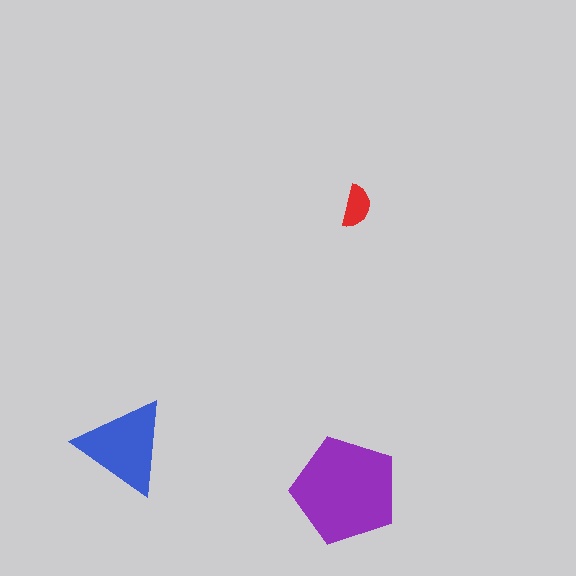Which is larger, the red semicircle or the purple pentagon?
The purple pentagon.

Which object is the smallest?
The red semicircle.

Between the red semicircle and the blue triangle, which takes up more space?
The blue triangle.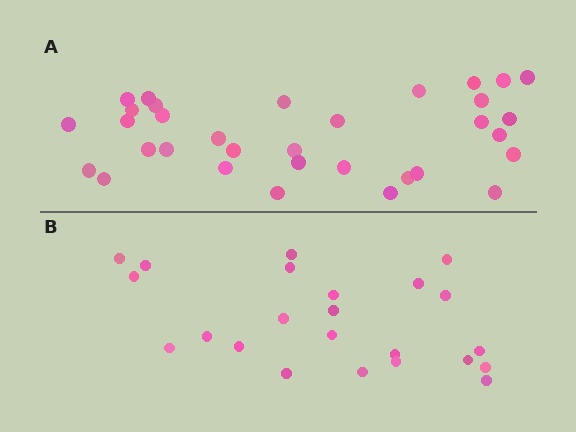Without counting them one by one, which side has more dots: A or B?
Region A (the top region) has more dots.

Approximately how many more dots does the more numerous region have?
Region A has roughly 10 or so more dots than region B.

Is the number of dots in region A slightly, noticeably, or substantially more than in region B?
Region A has noticeably more, but not dramatically so. The ratio is roughly 1.4 to 1.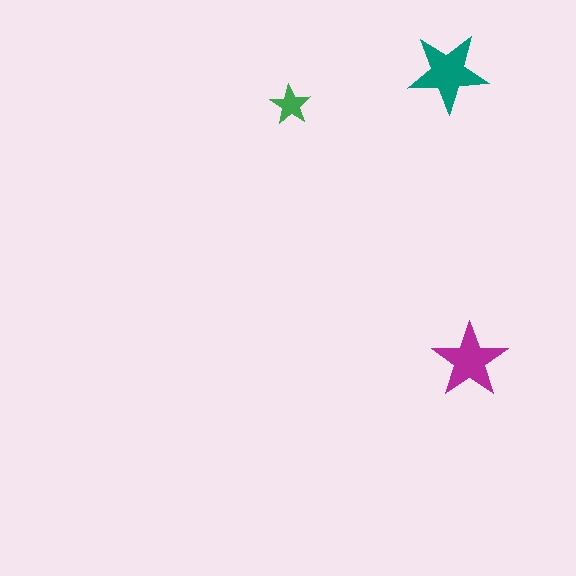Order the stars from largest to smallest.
the teal one, the magenta one, the green one.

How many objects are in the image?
There are 3 objects in the image.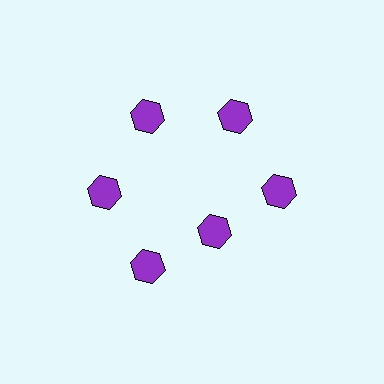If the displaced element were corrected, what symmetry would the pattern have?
It would have 6-fold rotational symmetry — the pattern would map onto itself every 60 degrees.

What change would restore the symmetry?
The symmetry would be restored by moving it outward, back onto the ring so that all 6 hexagons sit at equal angles and equal distance from the center.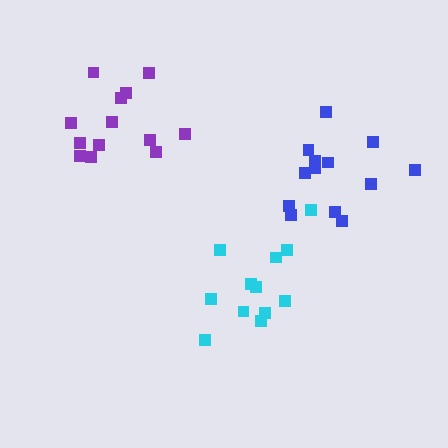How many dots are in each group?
Group 1: 12 dots, Group 2: 13 dots, Group 3: 13 dots (38 total).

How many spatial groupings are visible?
There are 3 spatial groupings.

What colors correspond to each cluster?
The clusters are colored: cyan, blue, purple.